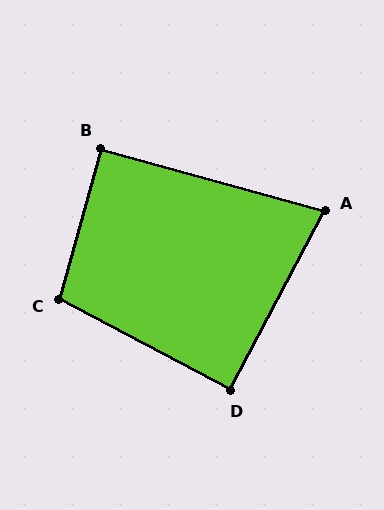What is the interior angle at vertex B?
Approximately 90 degrees (approximately right).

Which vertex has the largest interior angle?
C, at approximately 102 degrees.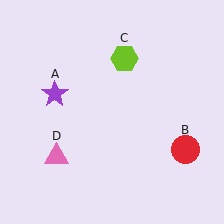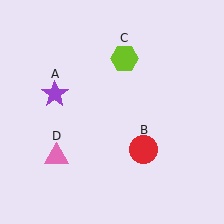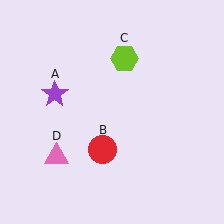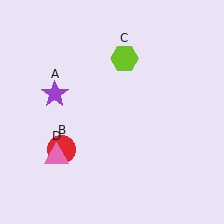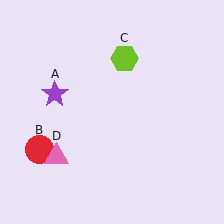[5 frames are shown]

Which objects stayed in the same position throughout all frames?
Purple star (object A) and lime hexagon (object C) and pink triangle (object D) remained stationary.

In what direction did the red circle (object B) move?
The red circle (object B) moved left.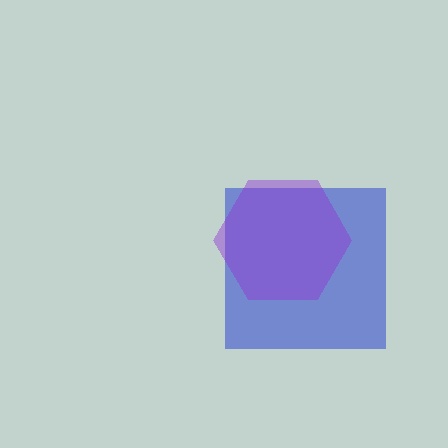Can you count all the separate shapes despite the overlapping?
Yes, there are 2 separate shapes.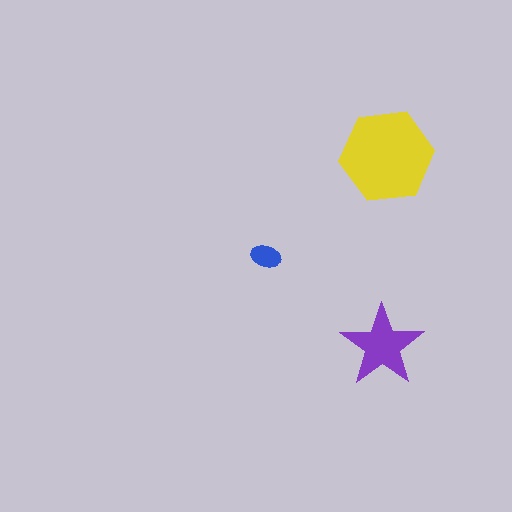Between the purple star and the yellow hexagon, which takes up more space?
The yellow hexagon.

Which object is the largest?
The yellow hexagon.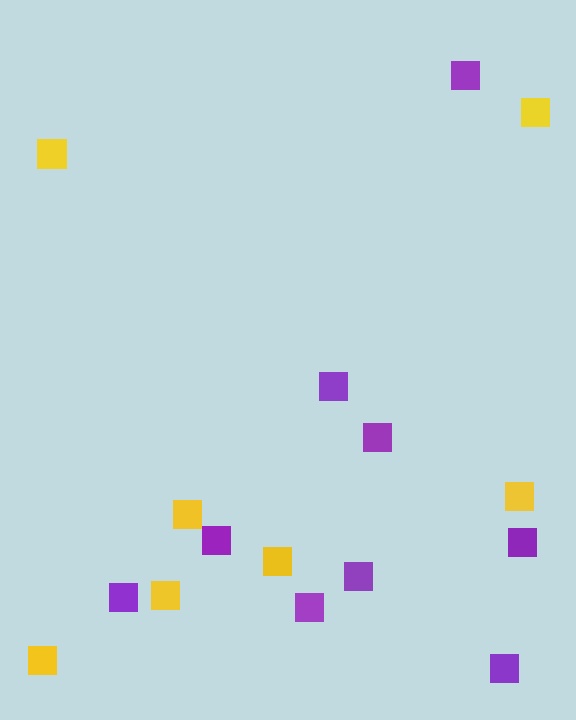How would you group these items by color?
There are 2 groups: one group of yellow squares (7) and one group of purple squares (9).